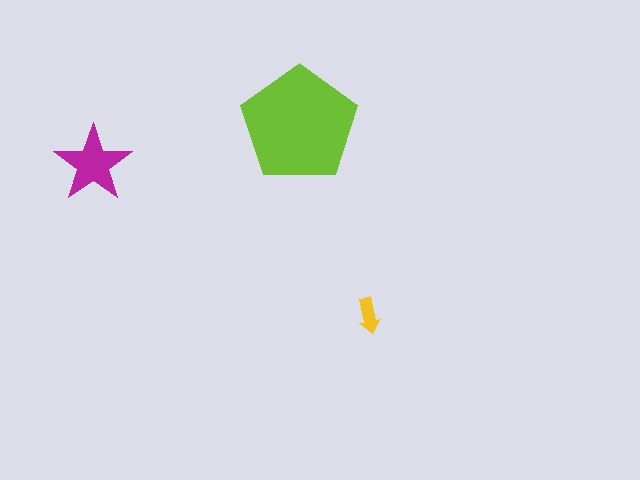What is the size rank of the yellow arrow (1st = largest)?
3rd.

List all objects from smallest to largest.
The yellow arrow, the magenta star, the lime pentagon.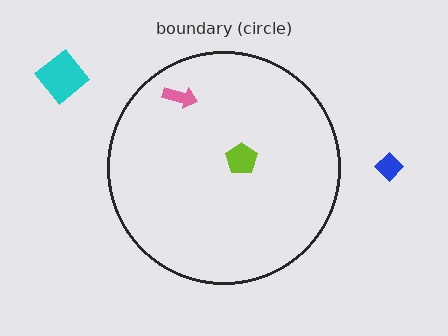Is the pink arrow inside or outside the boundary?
Inside.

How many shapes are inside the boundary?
2 inside, 2 outside.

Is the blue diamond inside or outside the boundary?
Outside.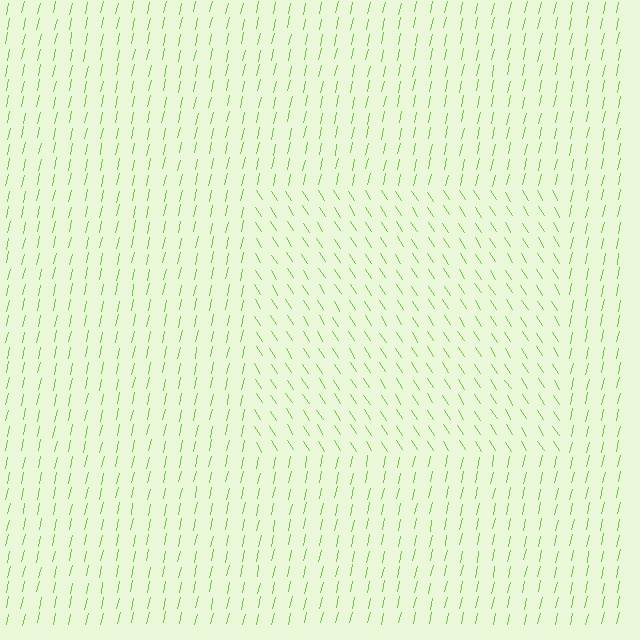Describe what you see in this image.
The image is filled with small lime line segments. A rectangle region in the image has lines oriented differently from the surrounding lines, creating a visible texture boundary.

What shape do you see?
I see a rectangle.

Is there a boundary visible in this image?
Yes, there is a texture boundary formed by a change in line orientation.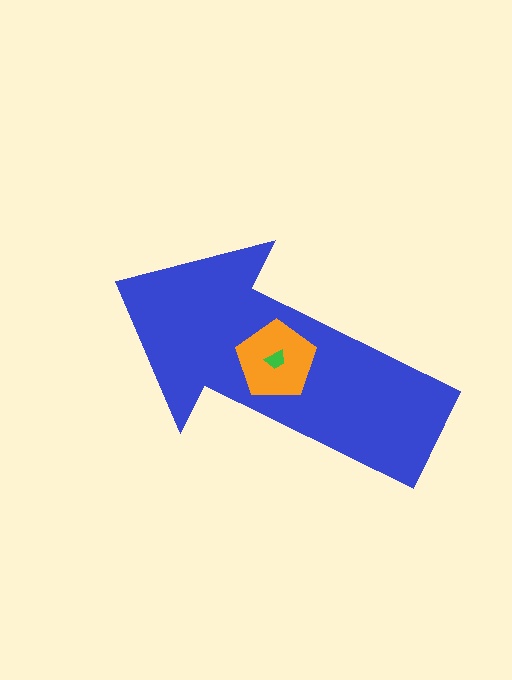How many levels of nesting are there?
3.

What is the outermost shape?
The blue arrow.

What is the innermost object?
The green trapezoid.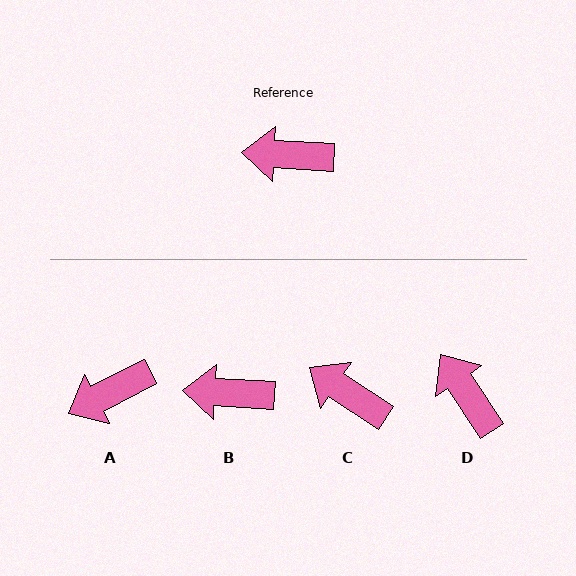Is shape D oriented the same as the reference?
No, it is off by about 53 degrees.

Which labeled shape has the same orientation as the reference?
B.